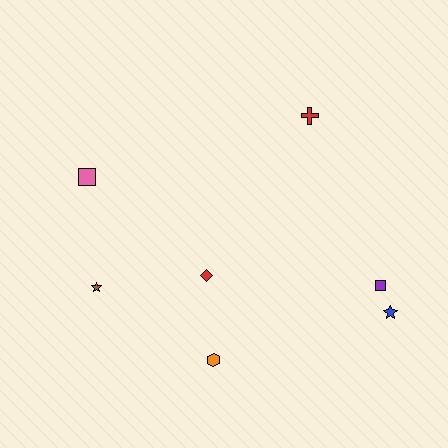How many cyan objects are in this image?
There are no cyan objects.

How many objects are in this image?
There are 7 objects.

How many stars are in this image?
There are 2 stars.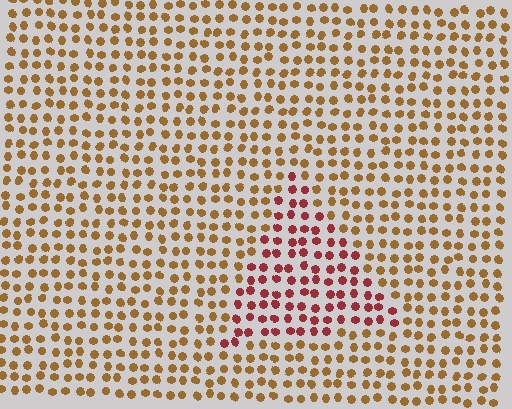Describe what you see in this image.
The image is filled with small brown elements in a uniform arrangement. A triangle-shaped region is visible where the elements are tinted to a slightly different hue, forming a subtle color boundary.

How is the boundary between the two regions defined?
The boundary is defined purely by a slight shift in hue (about 41 degrees). Spacing, size, and orientation are identical on both sides.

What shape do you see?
I see a triangle.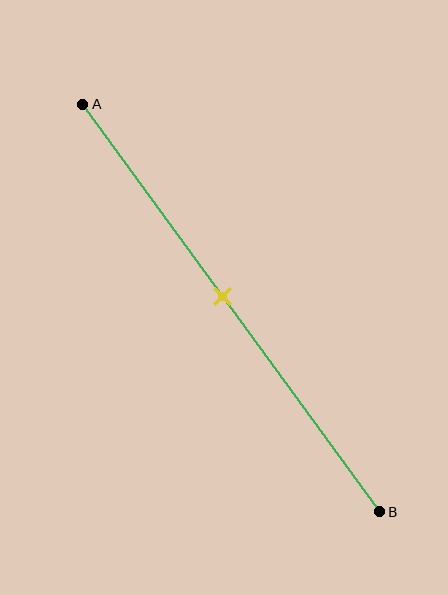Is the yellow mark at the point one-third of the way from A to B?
No, the mark is at about 45% from A, not at the 33% one-third point.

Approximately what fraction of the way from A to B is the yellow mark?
The yellow mark is approximately 45% of the way from A to B.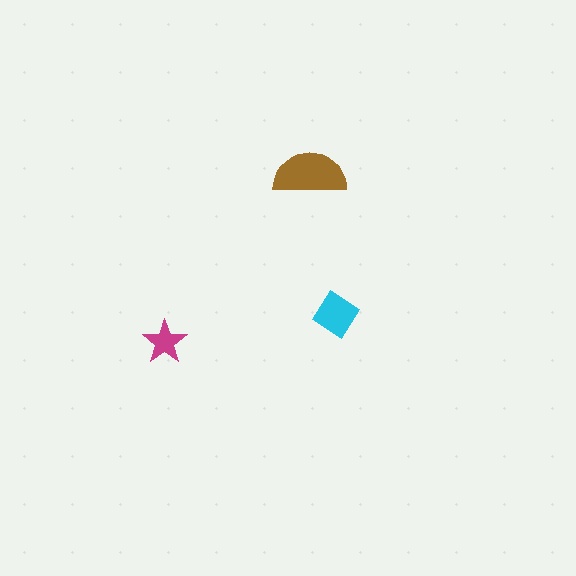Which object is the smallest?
The magenta star.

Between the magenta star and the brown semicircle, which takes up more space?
The brown semicircle.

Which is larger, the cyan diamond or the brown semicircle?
The brown semicircle.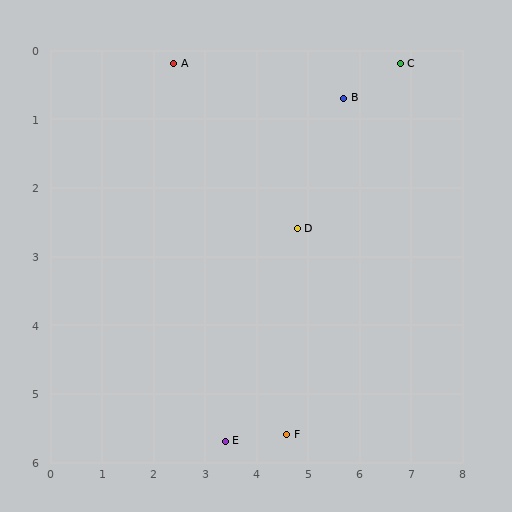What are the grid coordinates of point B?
Point B is at approximately (5.7, 0.7).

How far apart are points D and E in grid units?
Points D and E are about 3.4 grid units apart.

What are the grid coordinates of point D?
Point D is at approximately (4.8, 2.6).